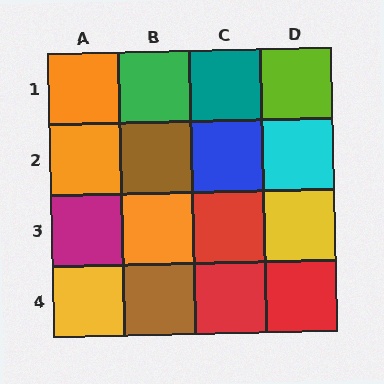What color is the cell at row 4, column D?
Red.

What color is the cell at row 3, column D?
Yellow.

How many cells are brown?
2 cells are brown.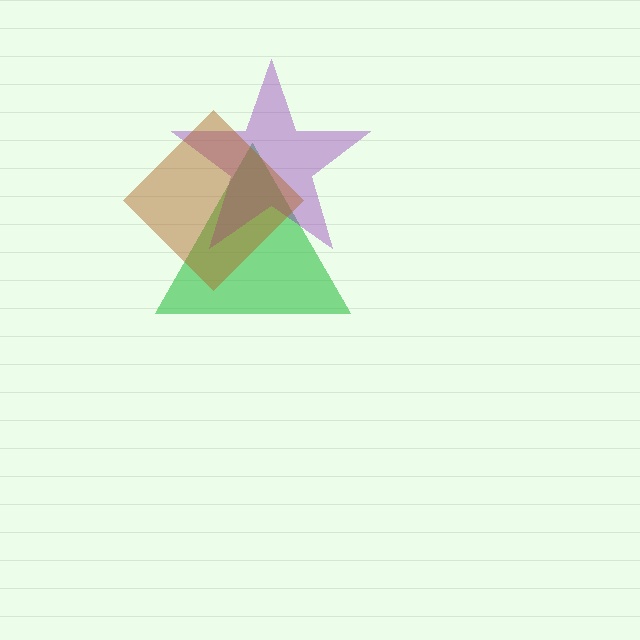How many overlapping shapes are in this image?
There are 3 overlapping shapes in the image.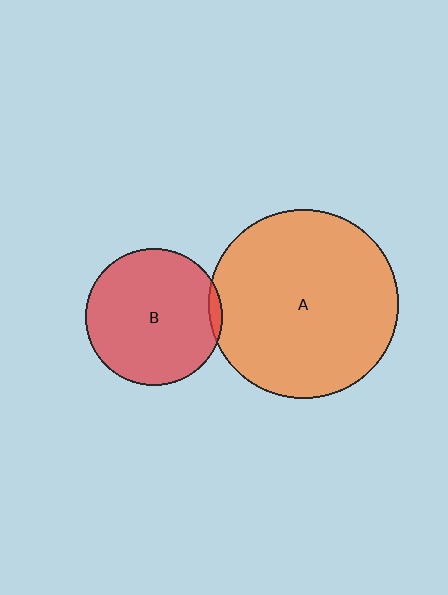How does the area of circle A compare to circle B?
Approximately 1.9 times.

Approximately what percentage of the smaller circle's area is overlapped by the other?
Approximately 5%.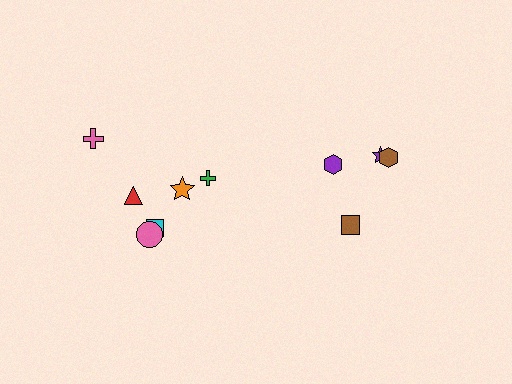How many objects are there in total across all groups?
There are 10 objects.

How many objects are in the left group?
There are 6 objects.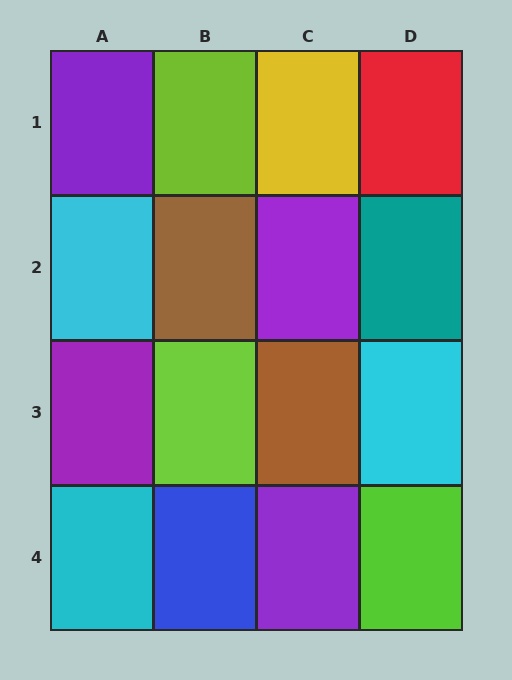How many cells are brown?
2 cells are brown.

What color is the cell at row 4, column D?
Lime.